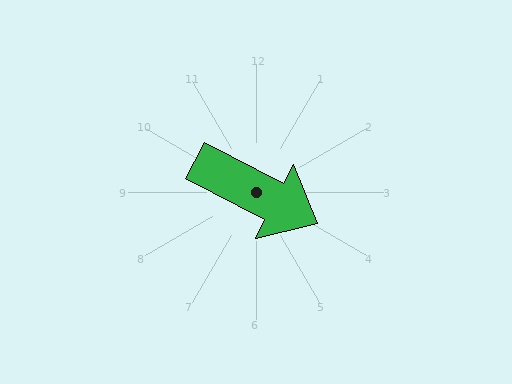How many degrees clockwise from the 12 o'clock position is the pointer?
Approximately 117 degrees.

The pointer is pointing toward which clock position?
Roughly 4 o'clock.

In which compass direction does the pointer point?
Southeast.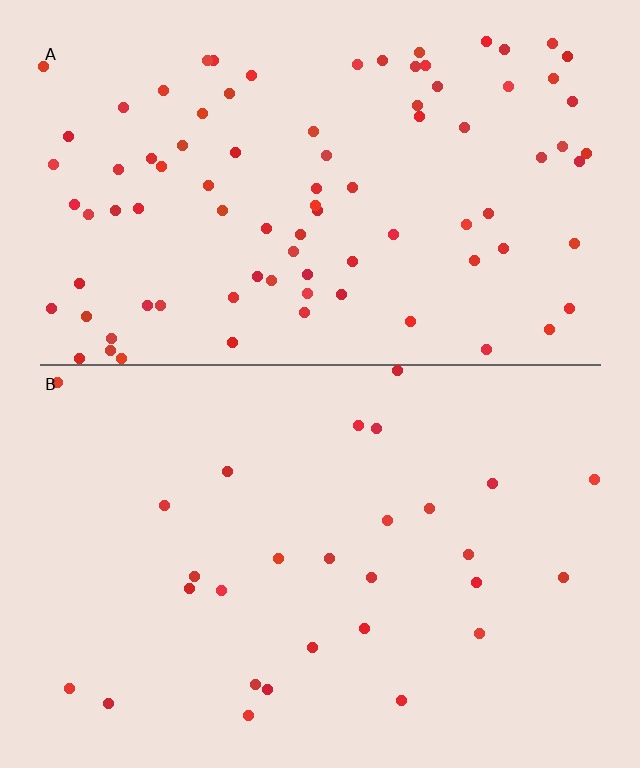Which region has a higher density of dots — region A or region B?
A (the top).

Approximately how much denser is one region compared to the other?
Approximately 3.1× — region A over region B.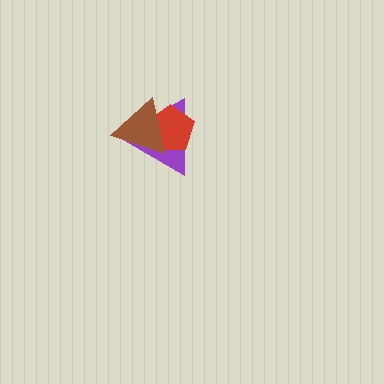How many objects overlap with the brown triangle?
2 objects overlap with the brown triangle.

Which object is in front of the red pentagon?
The brown triangle is in front of the red pentagon.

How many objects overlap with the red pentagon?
2 objects overlap with the red pentagon.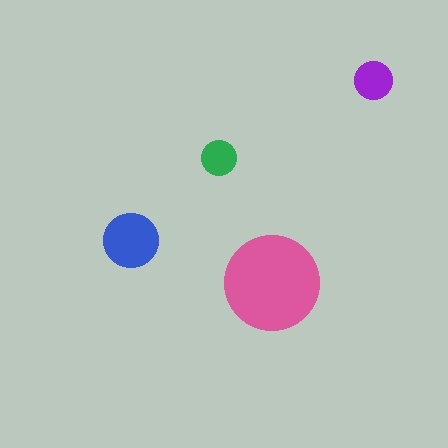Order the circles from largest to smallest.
the pink one, the blue one, the purple one, the green one.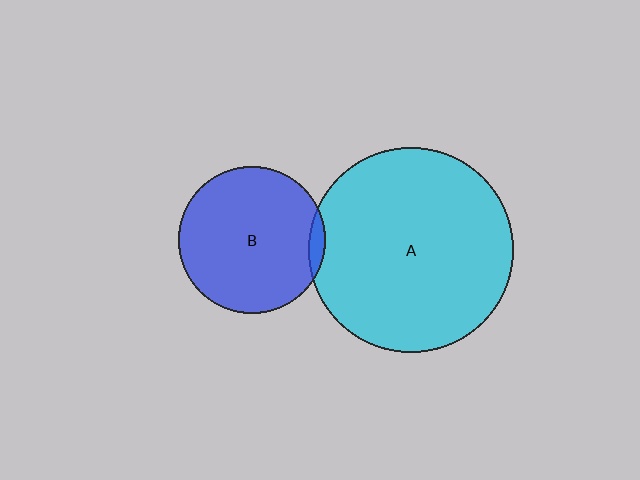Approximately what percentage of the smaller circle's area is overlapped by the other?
Approximately 5%.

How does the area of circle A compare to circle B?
Approximately 1.9 times.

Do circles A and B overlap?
Yes.